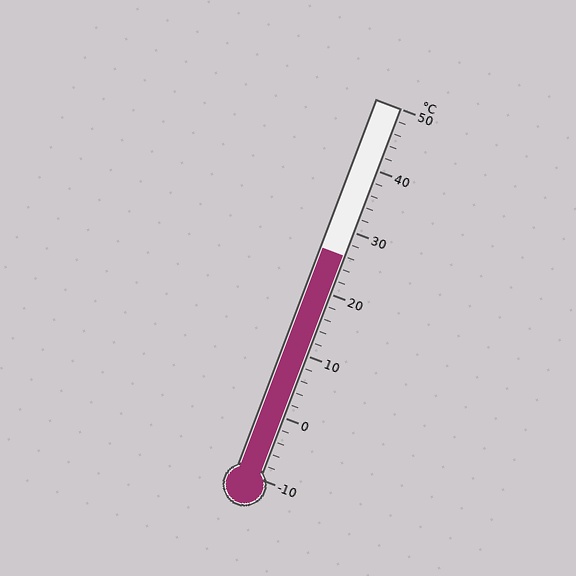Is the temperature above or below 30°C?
The temperature is below 30°C.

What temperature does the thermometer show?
The thermometer shows approximately 26°C.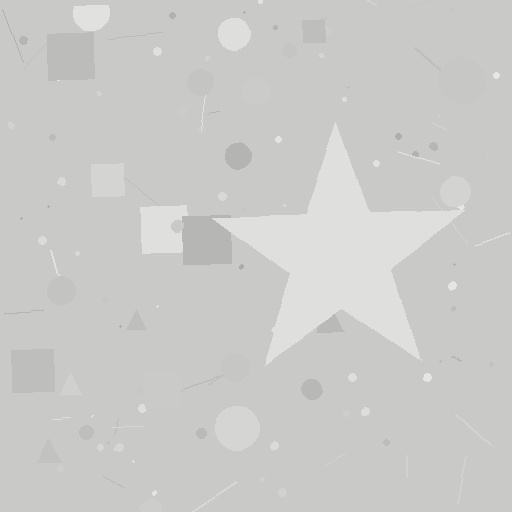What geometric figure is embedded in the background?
A star is embedded in the background.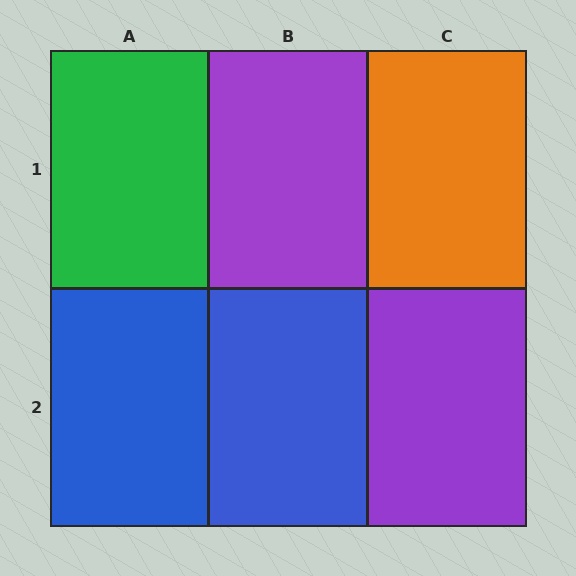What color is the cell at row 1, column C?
Orange.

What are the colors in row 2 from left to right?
Blue, blue, purple.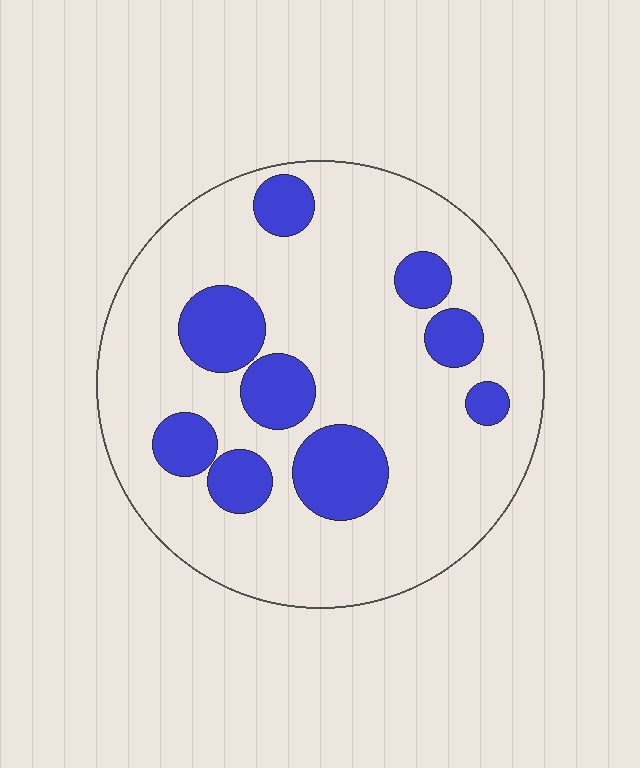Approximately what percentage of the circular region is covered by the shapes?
Approximately 20%.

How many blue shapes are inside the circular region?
9.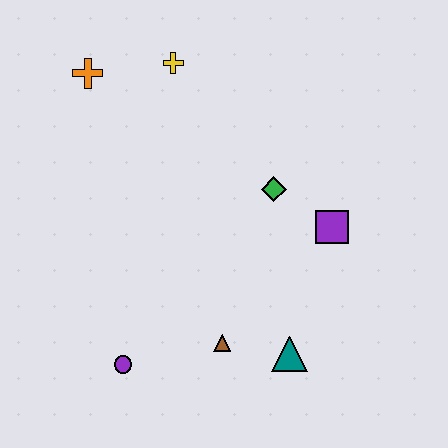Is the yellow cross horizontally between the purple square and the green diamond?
No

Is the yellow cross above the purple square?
Yes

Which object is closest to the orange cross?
The yellow cross is closest to the orange cross.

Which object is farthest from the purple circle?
The yellow cross is farthest from the purple circle.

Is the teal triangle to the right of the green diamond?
Yes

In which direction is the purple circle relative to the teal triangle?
The purple circle is to the left of the teal triangle.